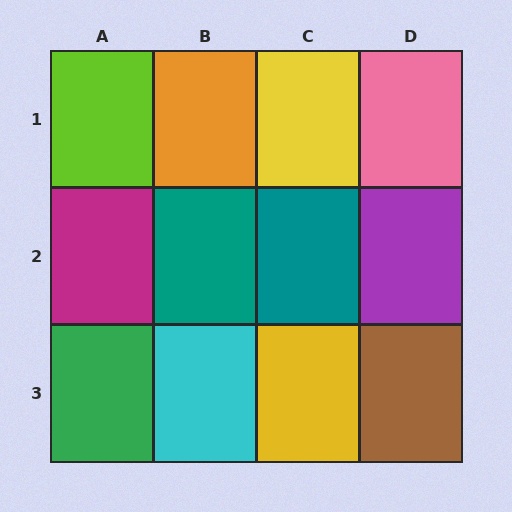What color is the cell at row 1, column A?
Lime.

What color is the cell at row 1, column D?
Pink.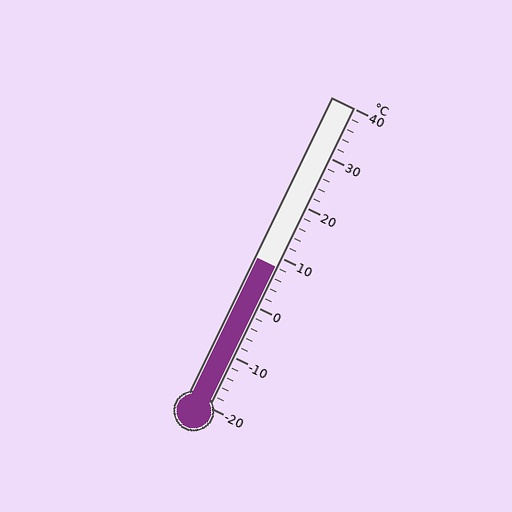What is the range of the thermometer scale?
The thermometer scale ranges from -20°C to 40°C.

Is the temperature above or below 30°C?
The temperature is below 30°C.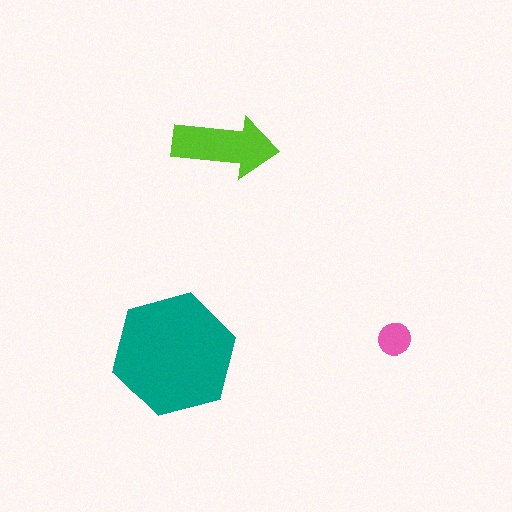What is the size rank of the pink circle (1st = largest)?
3rd.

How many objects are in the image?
There are 3 objects in the image.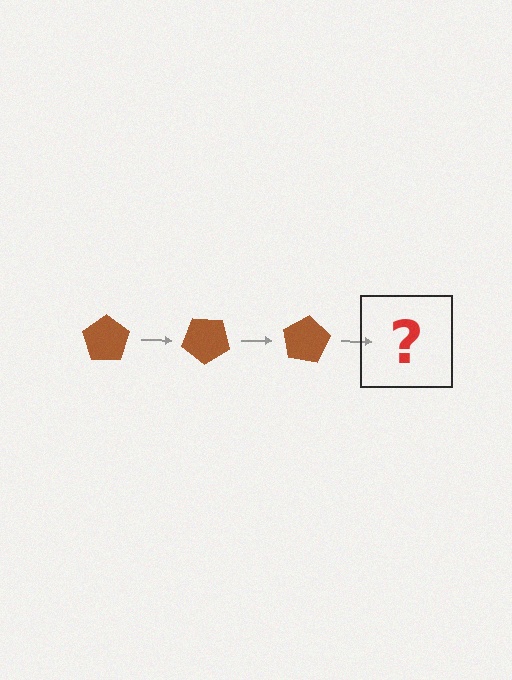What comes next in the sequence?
The next element should be a brown pentagon rotated 120 degrees.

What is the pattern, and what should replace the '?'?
The pattern is that the pentagon rotates 40 degrees each step. The '?' should be a brown pentagon rotated 120 degrees.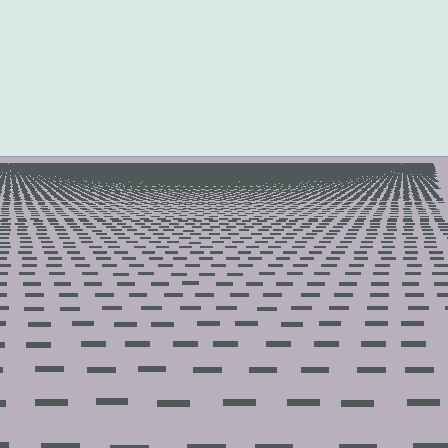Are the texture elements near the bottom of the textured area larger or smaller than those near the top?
Larger. Near the bottom, elements are closer to the viewer and appear at a bigger on-screen size.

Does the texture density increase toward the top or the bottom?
Density increases toward the top.